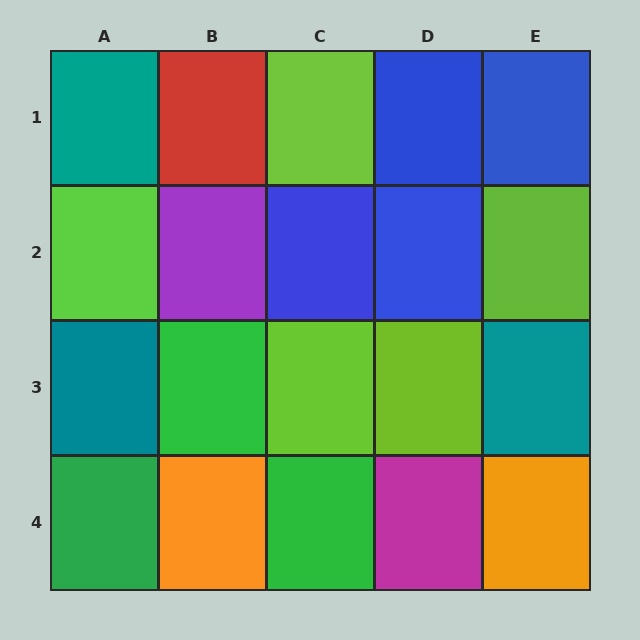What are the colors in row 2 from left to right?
Lime, purple, blue, blue, lime.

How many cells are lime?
5 cells are lime.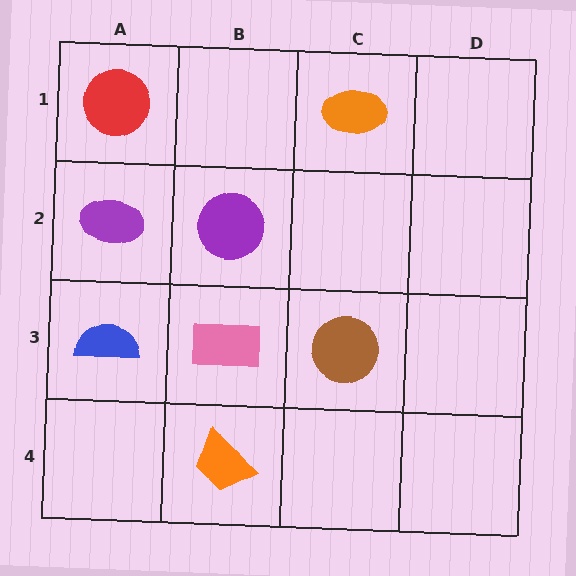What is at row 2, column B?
A purple circle.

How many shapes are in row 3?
3 shapes.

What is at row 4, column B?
An orange trapezoid.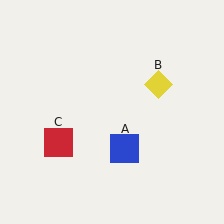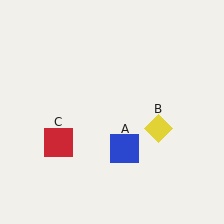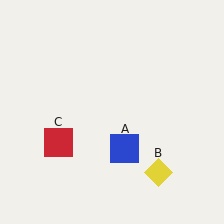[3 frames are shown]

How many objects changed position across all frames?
1 object changed position: yellow diamond (object B).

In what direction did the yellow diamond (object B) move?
The yellow diamond (object B) moved down.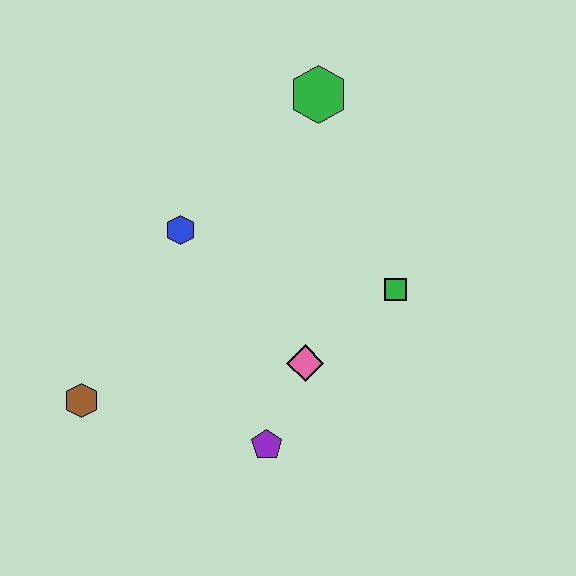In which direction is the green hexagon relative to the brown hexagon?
The green hexagon is above the brown hexagon.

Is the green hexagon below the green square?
No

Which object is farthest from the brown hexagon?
The green hexagon is farthest from the brown hexagon.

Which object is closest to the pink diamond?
The purple pentagon is closest to the pink diamond.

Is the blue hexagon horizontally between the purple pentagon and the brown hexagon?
Yes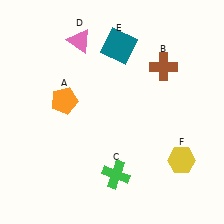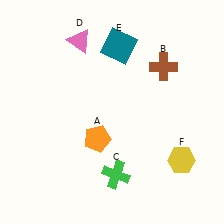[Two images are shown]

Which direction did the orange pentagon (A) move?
The orange pentagon (A) moved down.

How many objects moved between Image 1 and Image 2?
1 object moved between the two images.